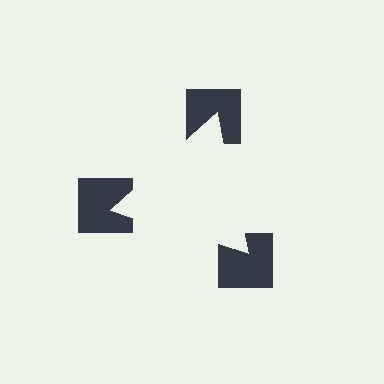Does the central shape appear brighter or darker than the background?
It typically appears slightly brighter than the background, even though no actual brightness change is drawn.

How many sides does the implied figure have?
3 sides.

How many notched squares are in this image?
There are 3 — one at each vertex of the illusory triangle.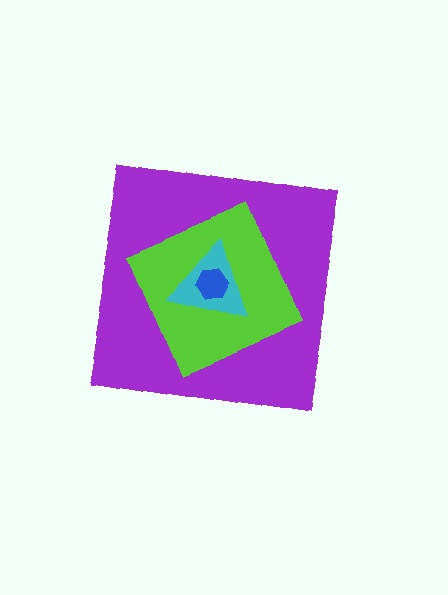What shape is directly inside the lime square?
The cyan triangle.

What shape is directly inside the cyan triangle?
The blue hexagon.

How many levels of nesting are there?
4.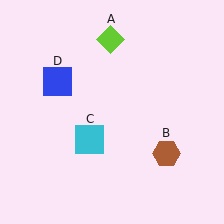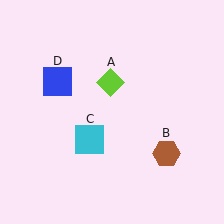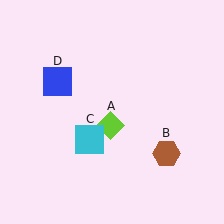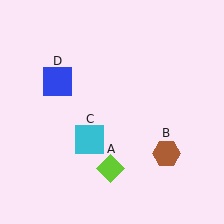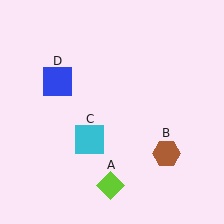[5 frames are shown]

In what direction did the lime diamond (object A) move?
The lime diamond (object A) moved down.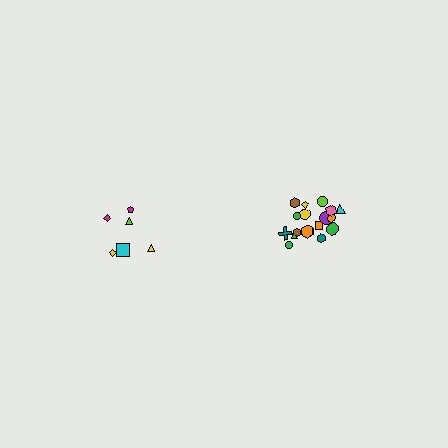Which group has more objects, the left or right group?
The right group.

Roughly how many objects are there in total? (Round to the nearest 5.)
Roughly 25 objects in total.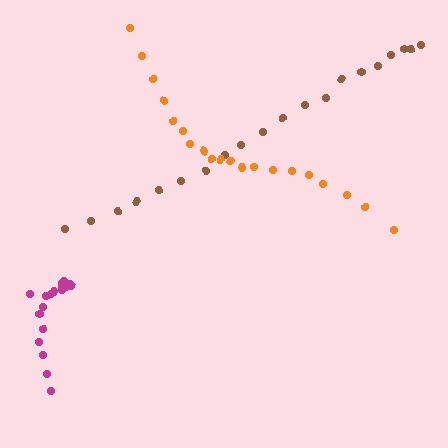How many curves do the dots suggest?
There are 3 distinct paths.